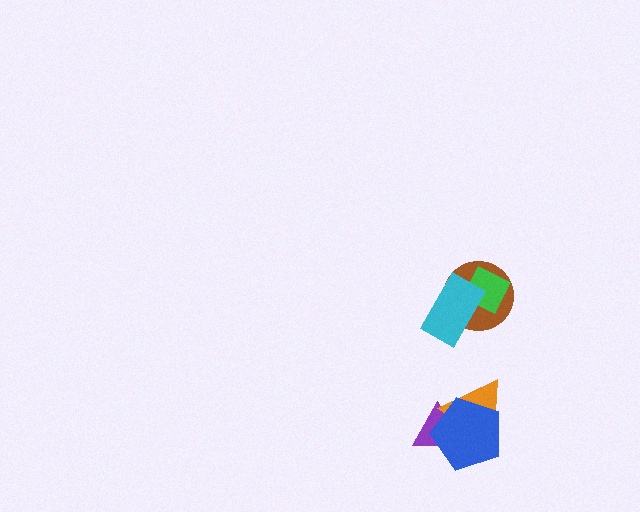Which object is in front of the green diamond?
The cyan rectangle is in front of the green diamond.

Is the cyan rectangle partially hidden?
No, no other shape covers it.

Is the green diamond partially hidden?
Yes, it is partially covered by another shape.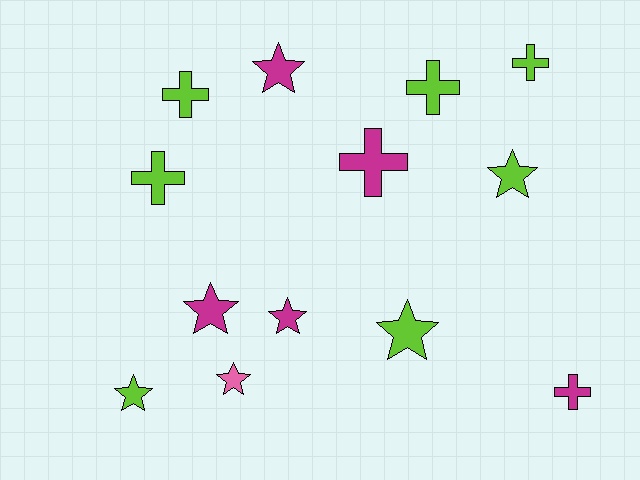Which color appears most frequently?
Lime, with 7 objects.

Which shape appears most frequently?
Star, with 7 objects.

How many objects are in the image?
There are 13 objects.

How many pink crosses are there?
There are no pink crosses.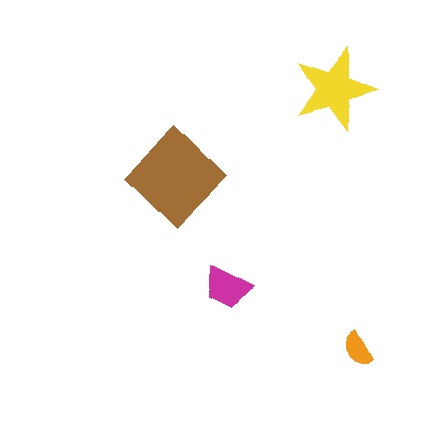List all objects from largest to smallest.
The brown diamond, the yellow star, the magenta trapezoid, the orange semicircle.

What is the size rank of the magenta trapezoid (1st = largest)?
3rd.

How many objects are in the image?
There are 4 objects in the image.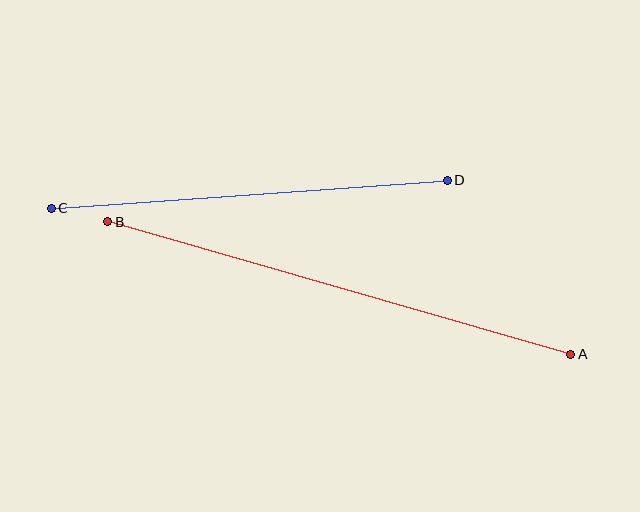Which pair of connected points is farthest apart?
Points A and B are farthest apart.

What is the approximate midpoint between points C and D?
The midpoint is at approximately (249, 194) pixels.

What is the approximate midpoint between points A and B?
The midpoint is at approximately (339, 288) pixels.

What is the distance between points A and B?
The distance is approximately 482 pixels.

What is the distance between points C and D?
The distance is approximately 397 pixels.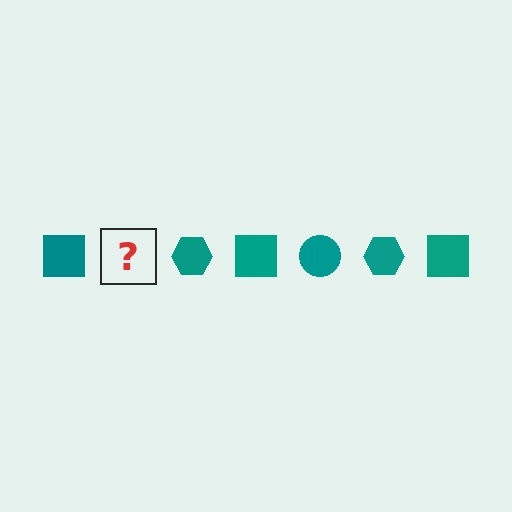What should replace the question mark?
The question mark should be replaced with a teal circle.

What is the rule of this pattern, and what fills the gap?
The rule is that the pattern cycles through square, circle, hexagon shapes in teal. The gap should be filled with a teal circle.